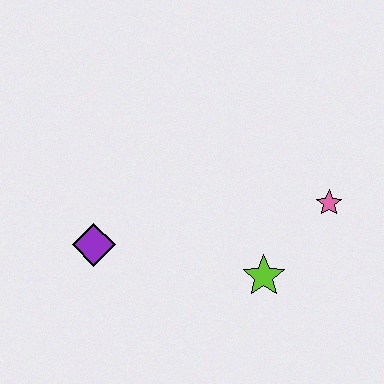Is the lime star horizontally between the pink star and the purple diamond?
Yes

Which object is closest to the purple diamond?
The lime star is closest to the purple diamond.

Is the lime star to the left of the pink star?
Yes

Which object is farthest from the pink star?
The purple diamond is farthest from the pink star.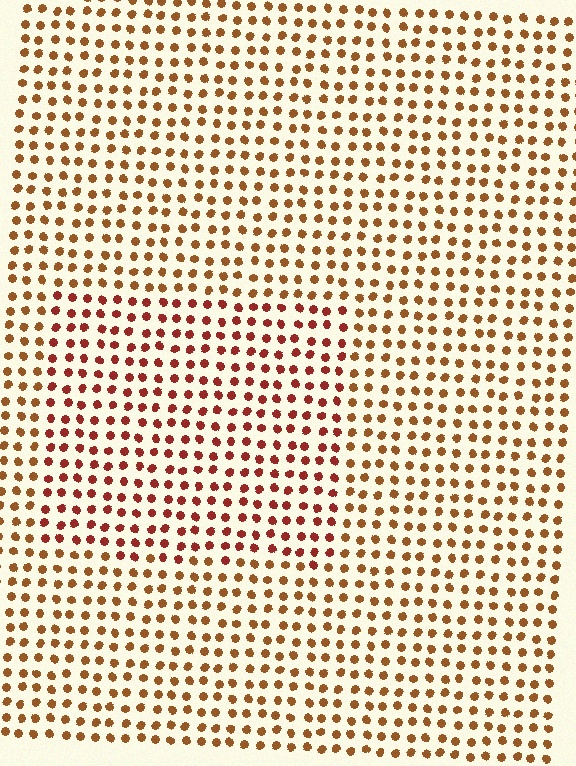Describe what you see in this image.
The image is filled with small brown elements in a uniform arrangement. A rectangle-shaped region is visible where the elements are tinted to a slightly different hue, forming a subtle color boundary.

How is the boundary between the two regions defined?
The boundary is defined purely by a slight shift in hue (about 26 degrees). Spacing, size, and orientation are identical on both sides.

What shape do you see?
I see a rectangle.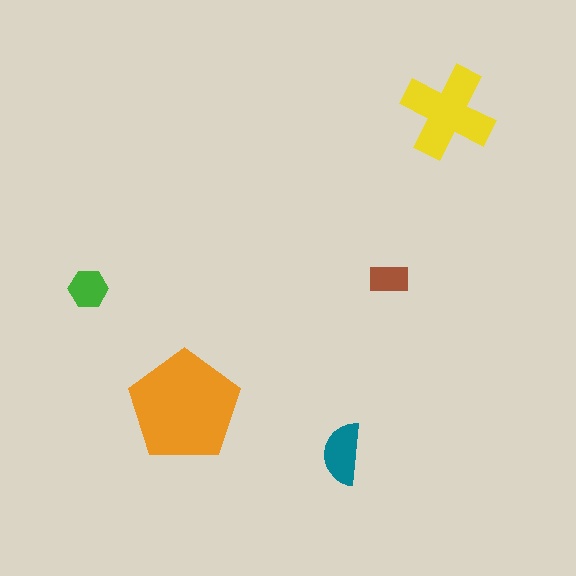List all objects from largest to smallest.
The orange pentagon, the yellow cross, the teal semicircle, the green hexagon, the brown rectangle.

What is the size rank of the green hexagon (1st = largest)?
4th.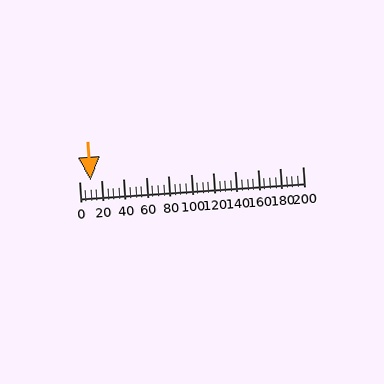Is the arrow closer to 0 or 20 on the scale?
The arrow is closer to 20.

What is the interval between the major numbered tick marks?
The major tick marks are spaced 20 units apart.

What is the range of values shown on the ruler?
The ruler shows values from 0 to 200.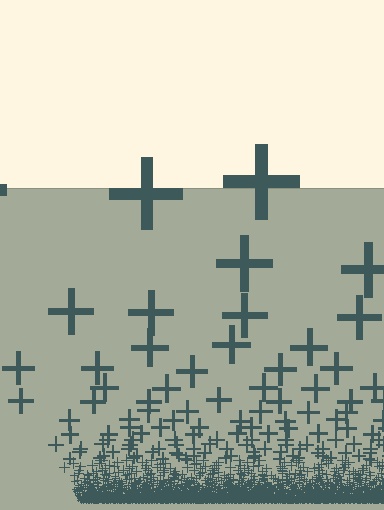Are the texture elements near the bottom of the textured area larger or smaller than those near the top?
Smaller. The gradient is inverted — elements near the bottom are smaller and denser.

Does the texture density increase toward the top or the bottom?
Density increases toward the bottom.